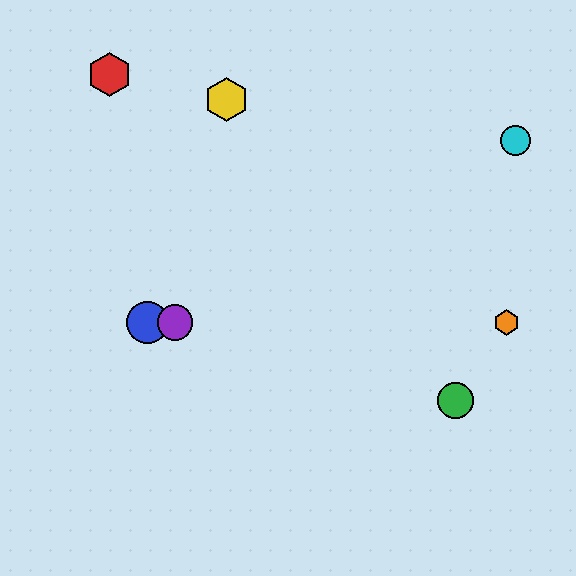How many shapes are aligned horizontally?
3 shapes (the blue circle, the purple circle, the orange hexagon) are aligned horizontally.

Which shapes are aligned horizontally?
The blue circle, the purple circle, the orange hexagon are aligned horizontally.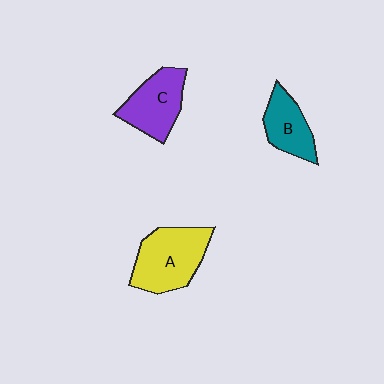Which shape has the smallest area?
Shape B (teal).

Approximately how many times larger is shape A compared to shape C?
Approximately 1.3 times.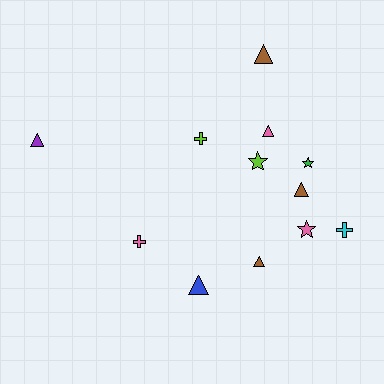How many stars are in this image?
There are 3 stars.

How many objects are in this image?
There are 12 objects.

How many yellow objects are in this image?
There are no yellow objects.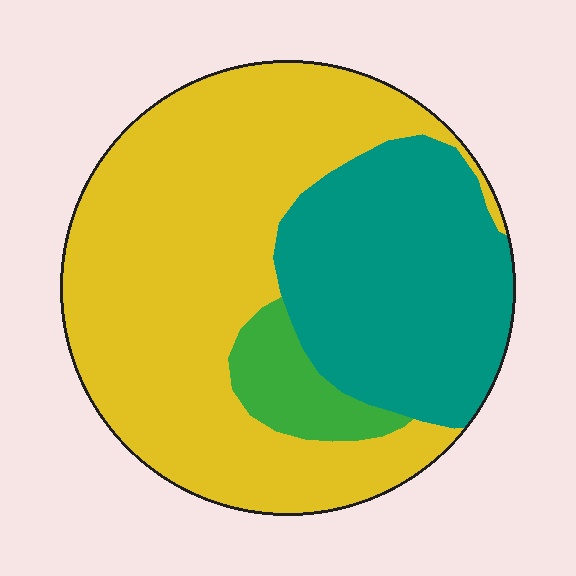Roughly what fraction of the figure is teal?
Teal covers 32% of the figure.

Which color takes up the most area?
Yellow, at roughly 60%.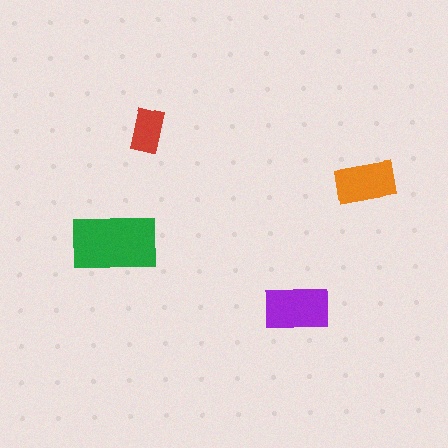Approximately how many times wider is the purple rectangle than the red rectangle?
About 1.5 times wider.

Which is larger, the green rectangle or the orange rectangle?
The green one.